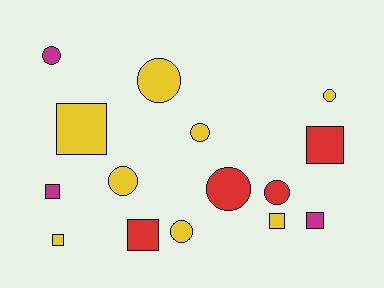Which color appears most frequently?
Yellow, with 8 objects.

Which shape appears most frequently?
Circle, with 8 objects.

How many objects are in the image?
There are 15 objects.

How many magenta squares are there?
There are 2 magenta squares.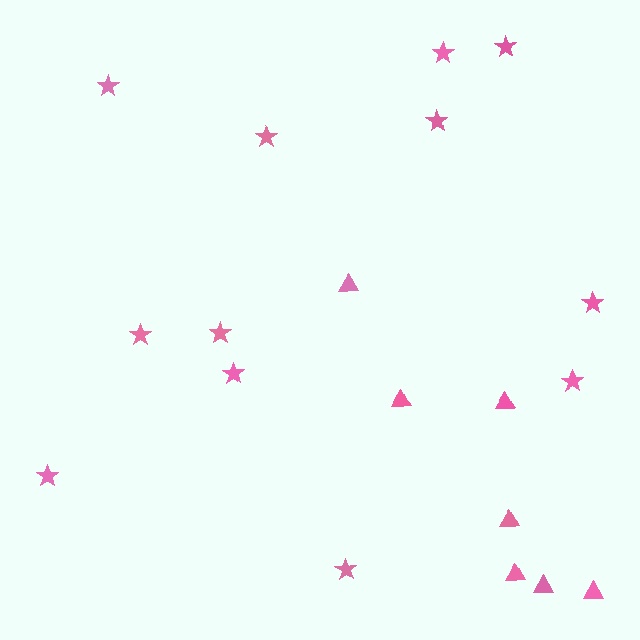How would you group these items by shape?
There are 2 groups: one group of stars (12) and one group of triangles (7).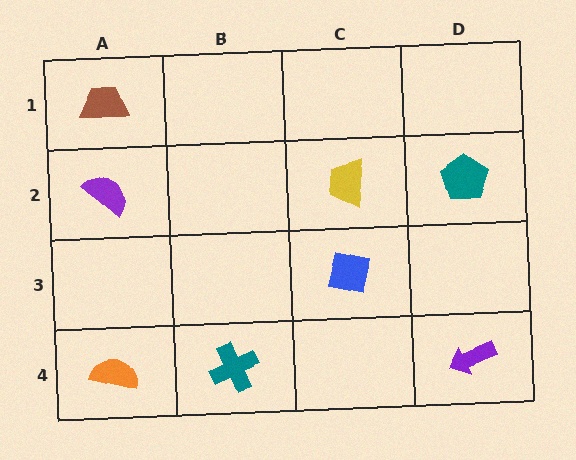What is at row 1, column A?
A brown trapezoid.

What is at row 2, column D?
A teal pentagon.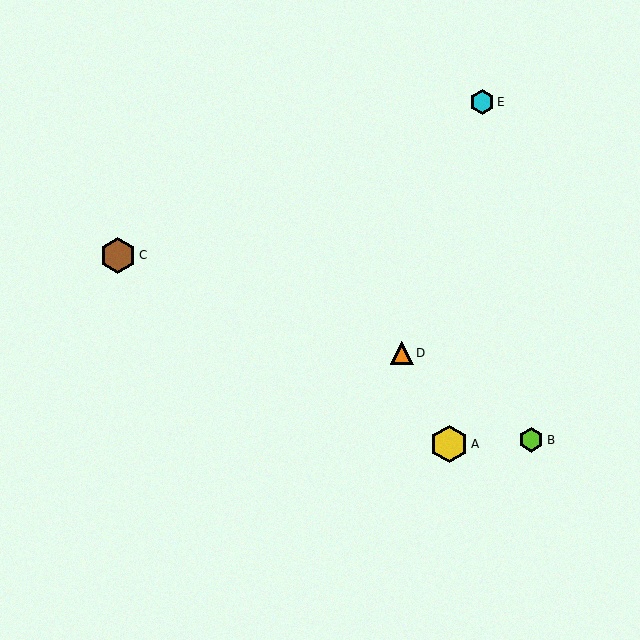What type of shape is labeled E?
Shape E is a cyan hexagon.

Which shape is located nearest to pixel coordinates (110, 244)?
The brown hexagon (labeled C) at (118, 255) is nearest to that location.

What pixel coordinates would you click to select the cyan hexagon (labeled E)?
Click at (482, 102) to select the cyan hexagon E.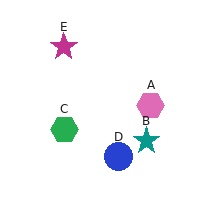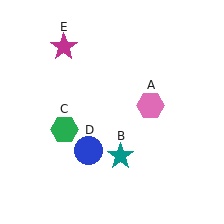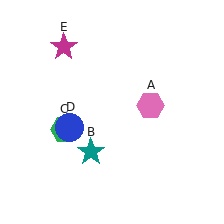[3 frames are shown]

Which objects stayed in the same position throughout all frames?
Pink hexagon (object A) and green hexagon (object C) and magenta star (object E) remained stationary.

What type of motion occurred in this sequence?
The teal star (object B), blue circle (object D) rotated clockwise around the center of the scene.